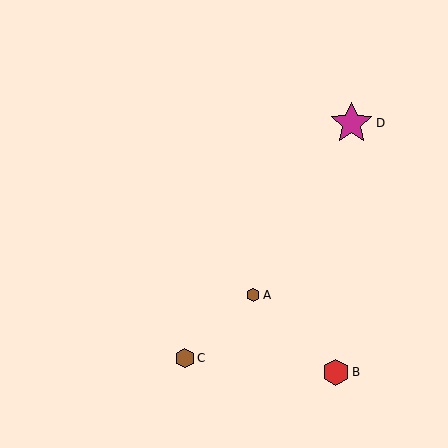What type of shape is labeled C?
Shape C is a brown hexagon.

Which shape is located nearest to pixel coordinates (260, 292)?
The brown hexagon (labeled A) at (253, 295) is nearest to that location.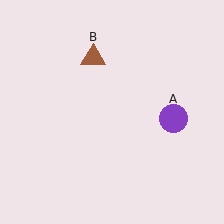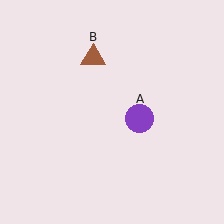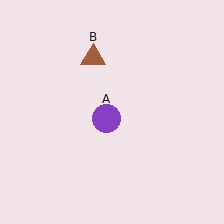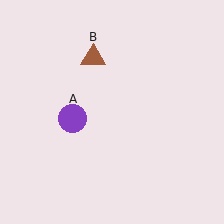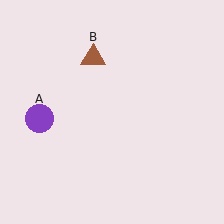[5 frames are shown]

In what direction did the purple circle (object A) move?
The purple circle (object A) moved left.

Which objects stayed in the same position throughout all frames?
Brown triangle (object B) remained stationary.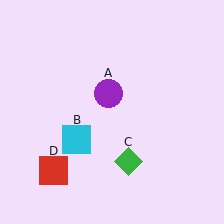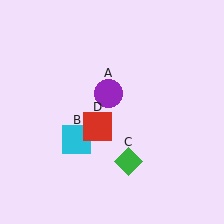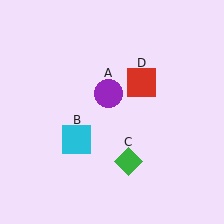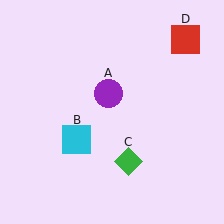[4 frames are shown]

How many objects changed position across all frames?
1 object changed position: red square (object D).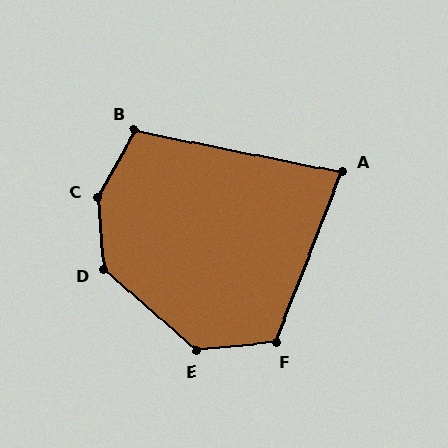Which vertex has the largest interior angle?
C, at approximately 147 degrees.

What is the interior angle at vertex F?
Approximately 117 degrees (obtuse).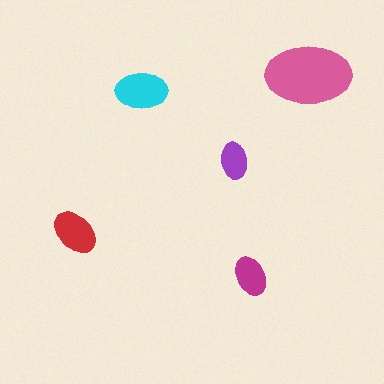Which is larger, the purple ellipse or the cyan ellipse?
The cyan one.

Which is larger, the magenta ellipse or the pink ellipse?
The pink one.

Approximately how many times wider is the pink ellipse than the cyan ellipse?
About 1.5 times wider.